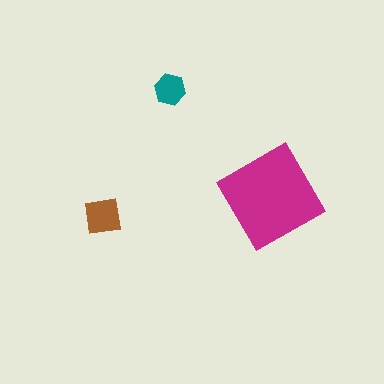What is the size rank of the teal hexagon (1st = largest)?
3rd.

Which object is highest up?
The teal hexagon is topmost.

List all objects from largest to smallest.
The magenta diamond, the brown square, the teal hexagon.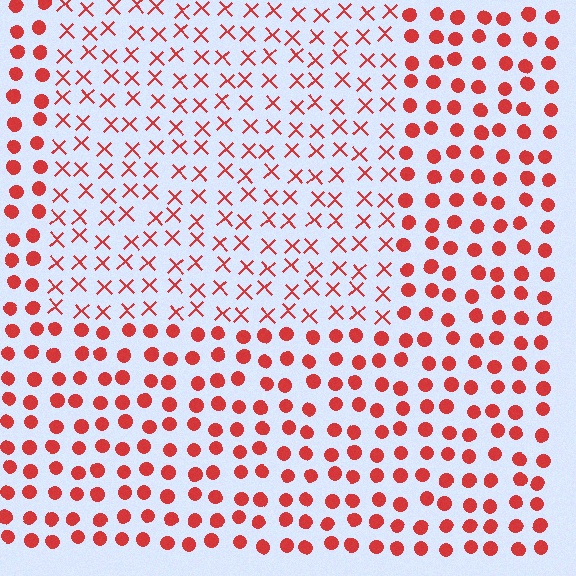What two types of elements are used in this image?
The image uses X marks inside the rectangle region and circles outside it.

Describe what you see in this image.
The image is filled with small red elements arranged in a uniform grid. A rectangle-shaped region contains X marks, while the surrounding area contains circles. The boundary is defined purely by the change in element shape.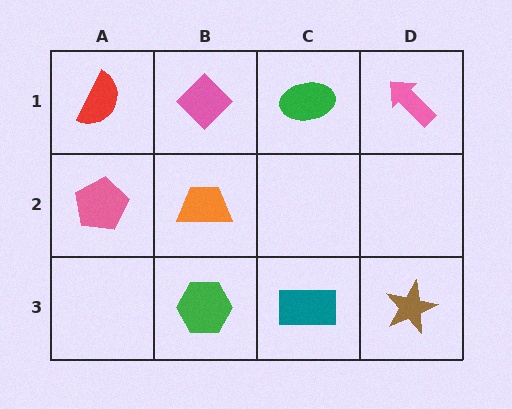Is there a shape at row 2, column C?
No, that cell is empty.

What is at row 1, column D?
A pink arrow.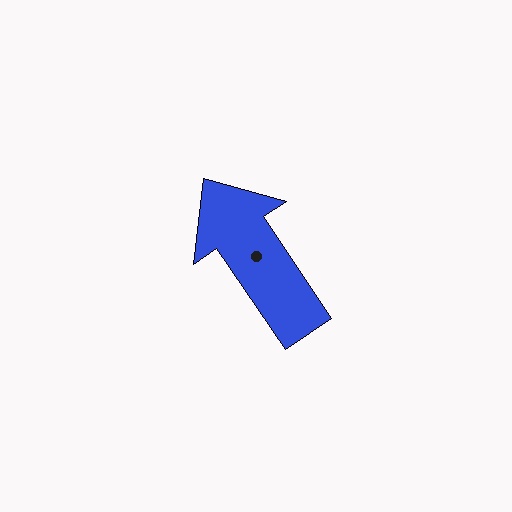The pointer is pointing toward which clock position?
Roughly 11 o'clock.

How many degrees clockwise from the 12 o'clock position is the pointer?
Approximately 326 degrees.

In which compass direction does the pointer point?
Northwest.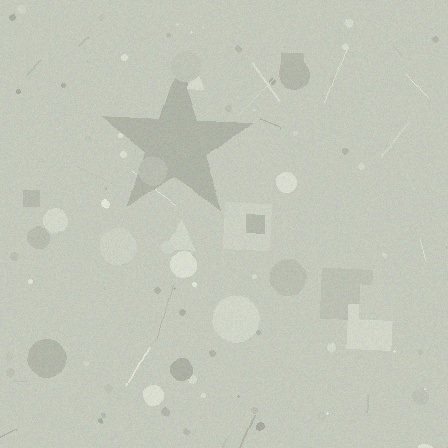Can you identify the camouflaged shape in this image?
The camouflaged shape is a star.